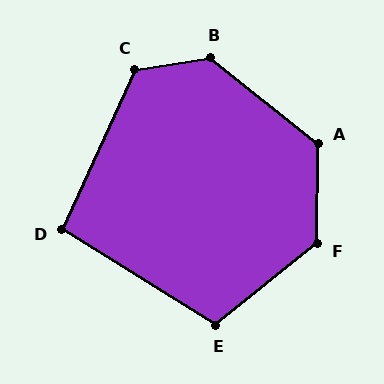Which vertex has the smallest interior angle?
D, at approximately 98 degrees.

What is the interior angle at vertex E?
Approximately 109 degrees (obtuse).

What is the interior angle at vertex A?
Approximately 128 degrees (obtuse).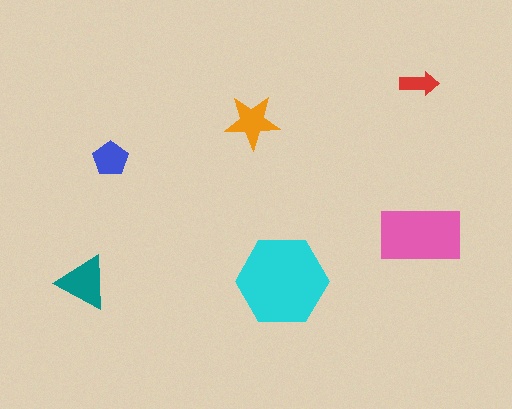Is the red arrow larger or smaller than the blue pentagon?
Smaller.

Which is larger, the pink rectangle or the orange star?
The pink rectangle.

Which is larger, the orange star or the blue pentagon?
The orange star.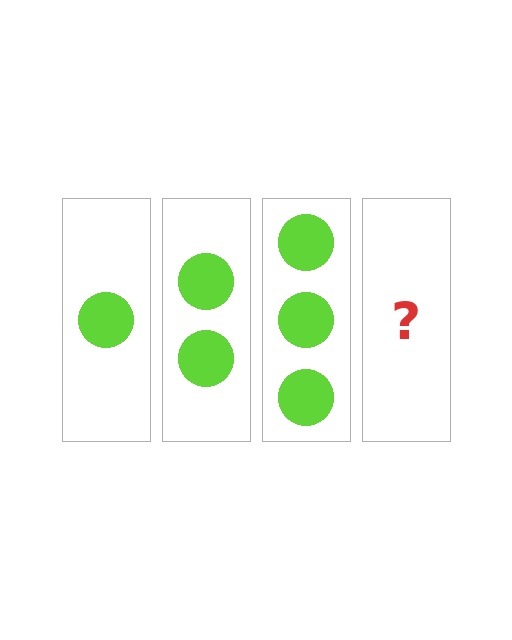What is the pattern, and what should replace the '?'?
The pattern is that each step adds one more circle. The '?' should be 4 circles.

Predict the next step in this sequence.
The next step is 4 circles.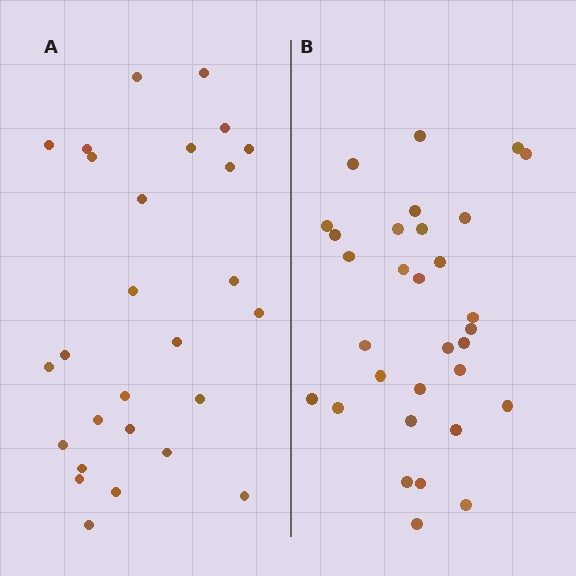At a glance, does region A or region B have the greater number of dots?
Region B (the right region) has more dots.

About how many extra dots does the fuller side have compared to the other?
Region B has about 4 more dots than region A.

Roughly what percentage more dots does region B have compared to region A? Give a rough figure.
About 15% more.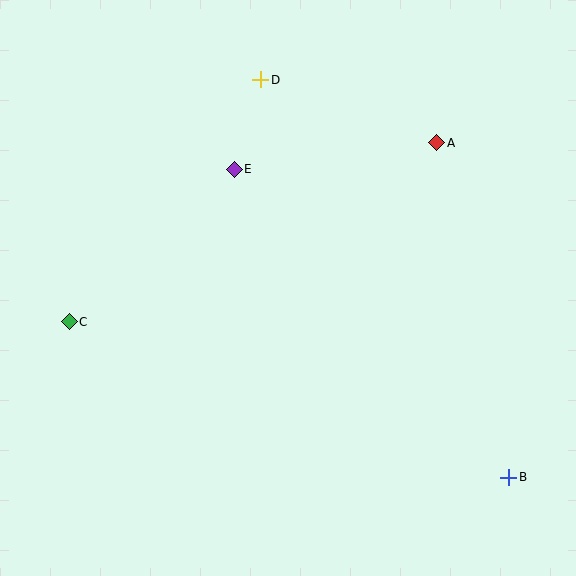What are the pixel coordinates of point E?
Point E is at (234, 169).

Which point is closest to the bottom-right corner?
Point B is closest to the bottom-right corner.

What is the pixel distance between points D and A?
The distance between D and A is 187 pixels.